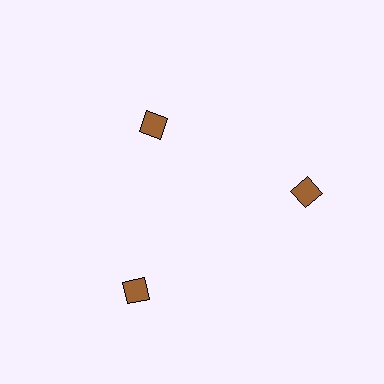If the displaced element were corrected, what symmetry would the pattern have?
It would have 3-fold rotational symmetry — the pattern would map onto itself every 120 degrees.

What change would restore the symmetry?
The symmetry would be restored by moving it outward, back onto the ring so that all 3 diamonds sit at equal angles and equal distance from the center.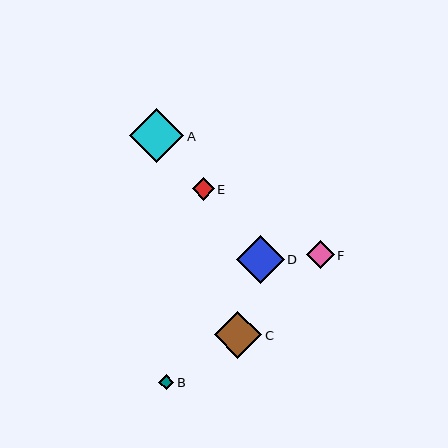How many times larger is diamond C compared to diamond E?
Diamond C is approximately 2.1 times the size of diamond E.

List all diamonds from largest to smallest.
From largest to smallest: A, D, C, F, E, B.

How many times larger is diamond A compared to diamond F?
Diamond A is approximately 1.9 times the size of diamond F.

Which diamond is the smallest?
Diamond B is the smallest with a size of approximately 15 pixels.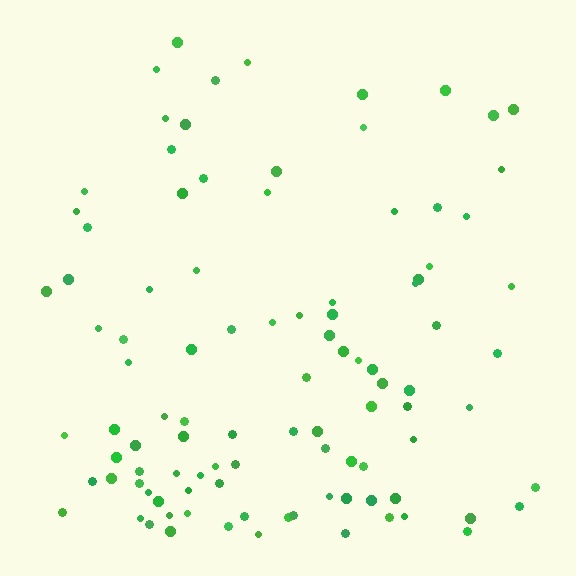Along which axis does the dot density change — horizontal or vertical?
Vertical.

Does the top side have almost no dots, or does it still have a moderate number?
Still a moderate number, just noticeably fewer than the bottom.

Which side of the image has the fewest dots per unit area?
The top.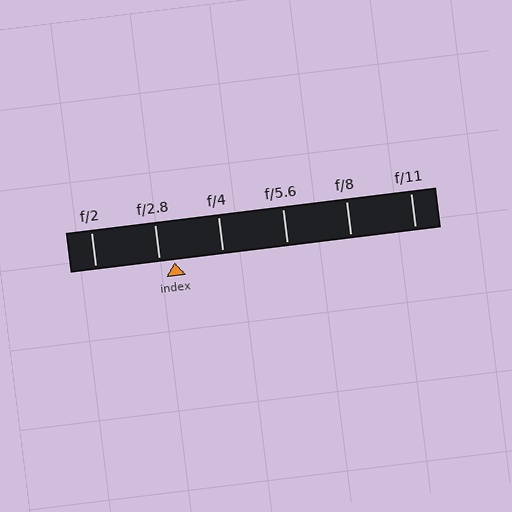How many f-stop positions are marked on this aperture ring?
There are 6 f-stop positions marked.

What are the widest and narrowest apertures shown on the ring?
The widest aperture shown is f/2 and the narrowest is f/11.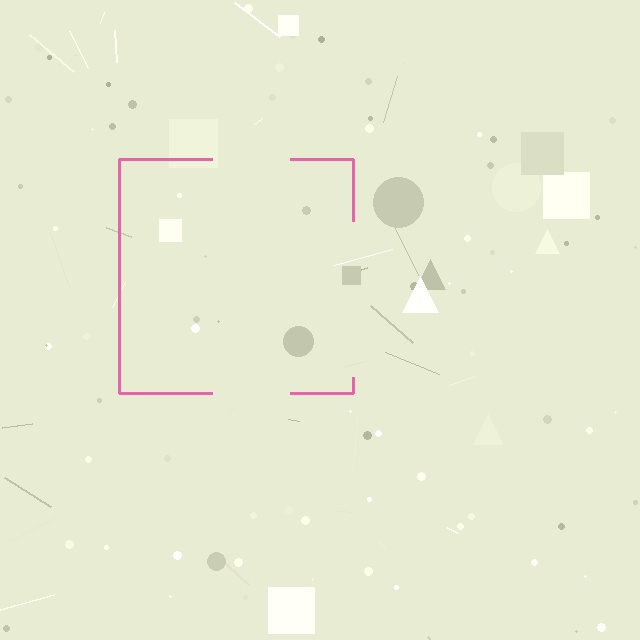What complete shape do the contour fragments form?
The contour fragments form a square.